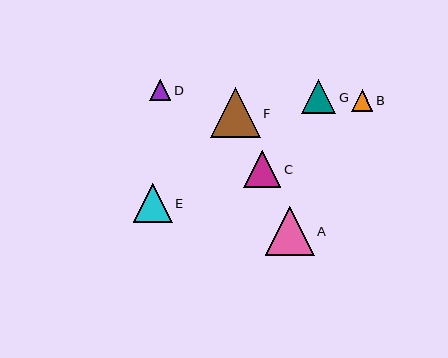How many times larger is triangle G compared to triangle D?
Triangle G is approximately 1.7 times the size of triangle D.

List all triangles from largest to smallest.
From largest to smallest: F, A, E, C, G, B, D.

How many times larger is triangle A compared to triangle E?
Triangle A is approximately 1.3 times the size of triangle E.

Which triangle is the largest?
Triangle F is the largest with a size of approximately 49 pixels.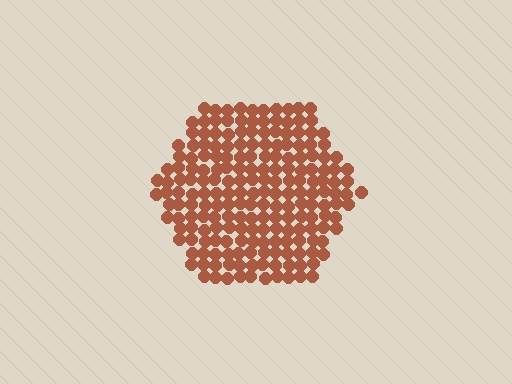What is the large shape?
The large shape is a hexagon.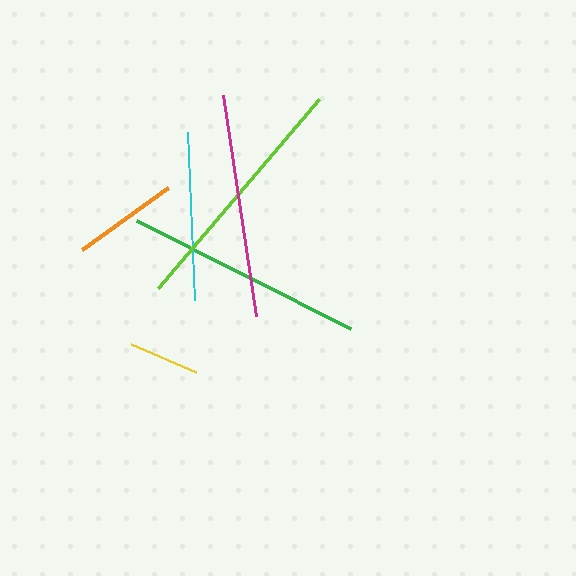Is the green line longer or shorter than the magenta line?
The green line is longer than the magenta line.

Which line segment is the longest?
The lime line is the longest at approximately 249 pixels.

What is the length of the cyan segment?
The cyan segment is approximately 168 pixels long.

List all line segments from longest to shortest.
From longest to shortest: lime, green, magenta, cyan, orange, yellow.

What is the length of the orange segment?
The orange segment is approximately 106 pixels long.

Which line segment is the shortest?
The yellow line is the shortest at approximately 71 pixels.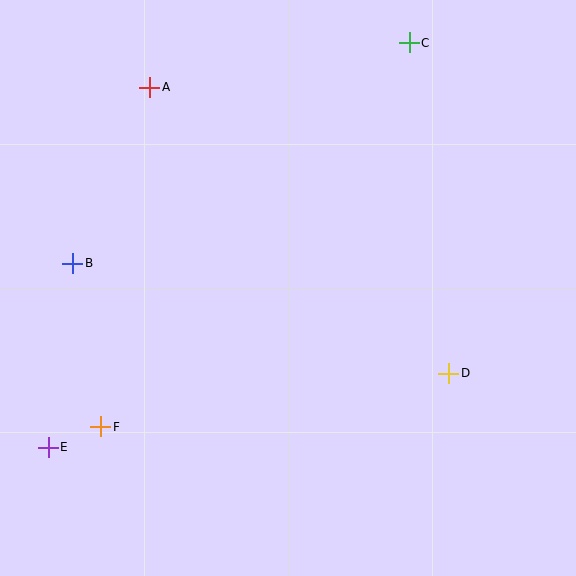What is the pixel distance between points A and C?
The distance between A and C is 263 pixels.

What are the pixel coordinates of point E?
Point E is at (48, 447).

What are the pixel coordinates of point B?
Point B is at (73, 263).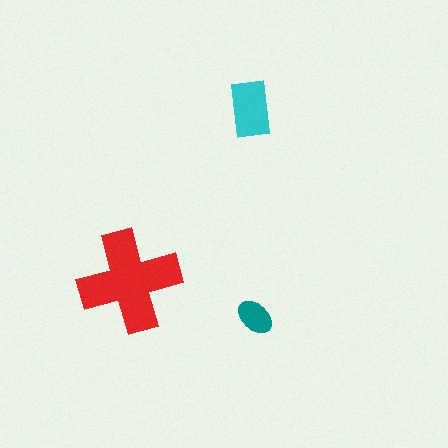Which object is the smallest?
The teal ellipse.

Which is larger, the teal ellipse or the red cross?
The red cross.